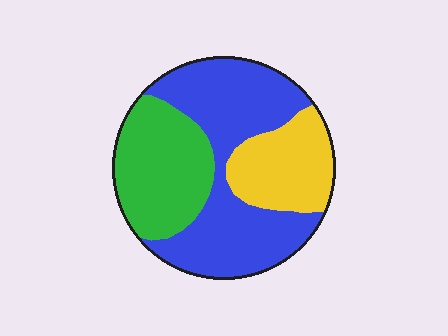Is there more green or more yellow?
Green.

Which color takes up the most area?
Blue, at roughly 50%.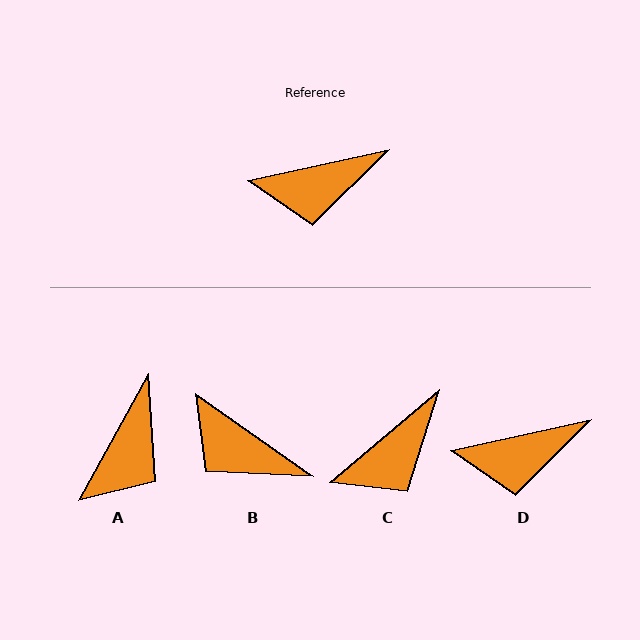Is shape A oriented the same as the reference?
No, it is off by about 49 degrees.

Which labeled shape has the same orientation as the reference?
D.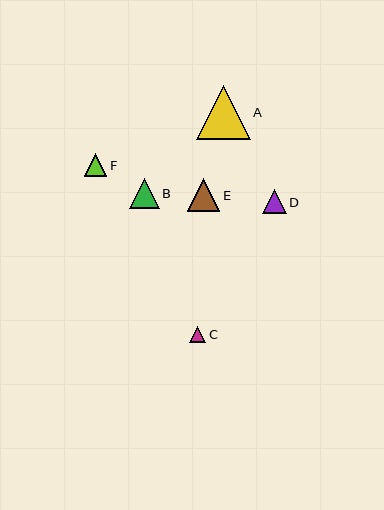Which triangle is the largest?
Triangle A is the largest with a size of approximately 53 pixels.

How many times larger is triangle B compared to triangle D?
Triangle B is approximately 1.3 times the size of triangle D.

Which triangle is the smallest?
Triangle C is the smallest with a size of approximately 16 pixels.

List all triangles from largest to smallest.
From largest to smallest: A, E, B, D, F, C.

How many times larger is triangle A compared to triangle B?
Triangle A is approximately 1.8 times the size of triangle B.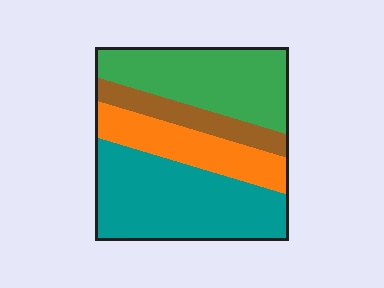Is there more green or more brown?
Green.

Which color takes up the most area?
Teal, at roughly 40%.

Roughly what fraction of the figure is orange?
Orange covers 19% of the figure.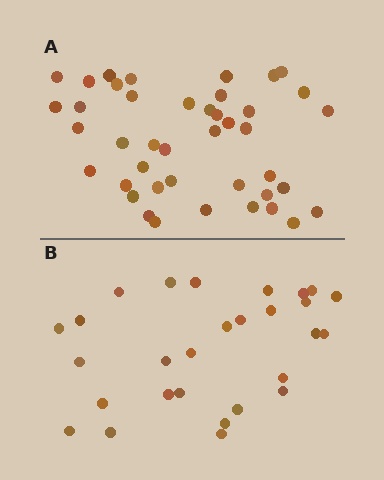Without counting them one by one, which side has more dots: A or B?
Region A (the top region) has more dots.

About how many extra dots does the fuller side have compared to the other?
Region A has approximately 15 more dots than region B.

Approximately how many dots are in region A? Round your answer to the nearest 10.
About 40 dots. (The exact count is 42, which rounds to 40.)